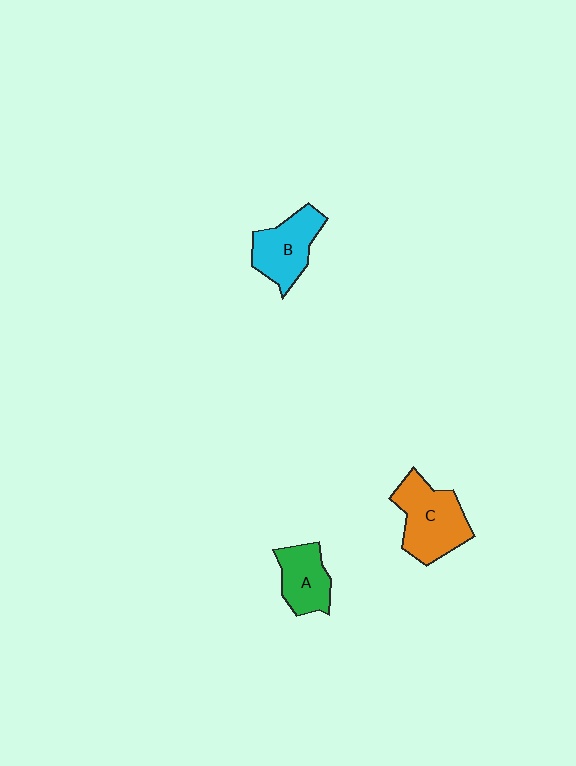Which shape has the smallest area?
Shape A (green).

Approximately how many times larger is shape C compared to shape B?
Approximately 1.2 times.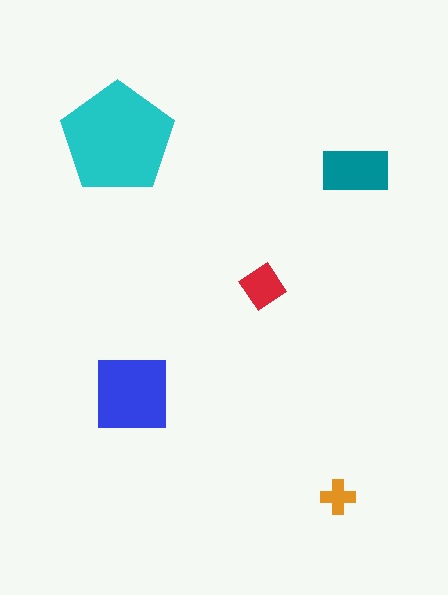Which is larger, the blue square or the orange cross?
The blue square.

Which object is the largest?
The cyan pentagon.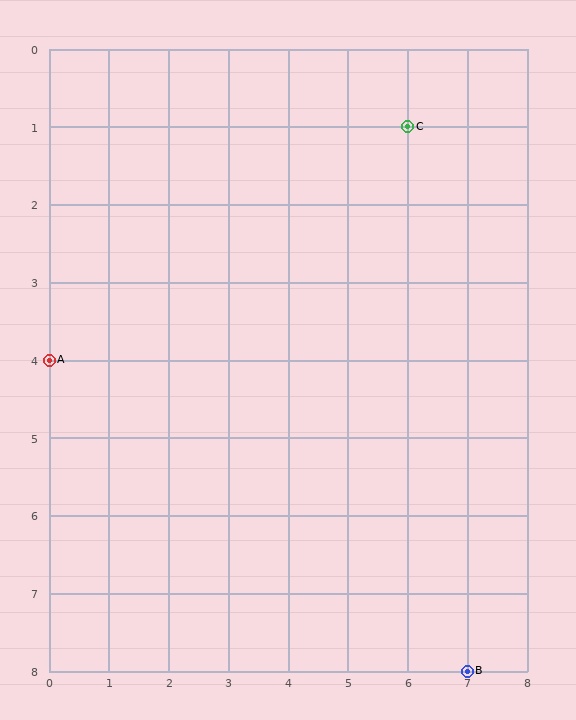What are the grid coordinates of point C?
Point C is at grid coordinates (6, 1).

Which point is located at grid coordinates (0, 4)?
Point A is at (0, 4).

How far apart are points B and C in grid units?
Points B and C are 1 column and 7 rows apart (about 7.1 grid units diagonally).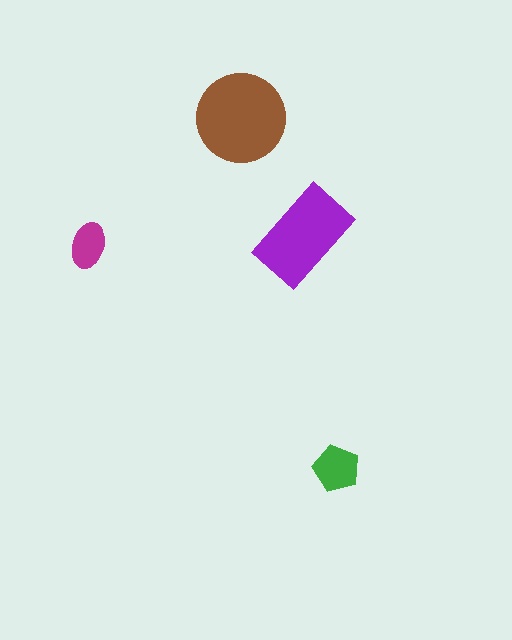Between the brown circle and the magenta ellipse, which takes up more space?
The brown circle.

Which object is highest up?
The brown circle is topmost.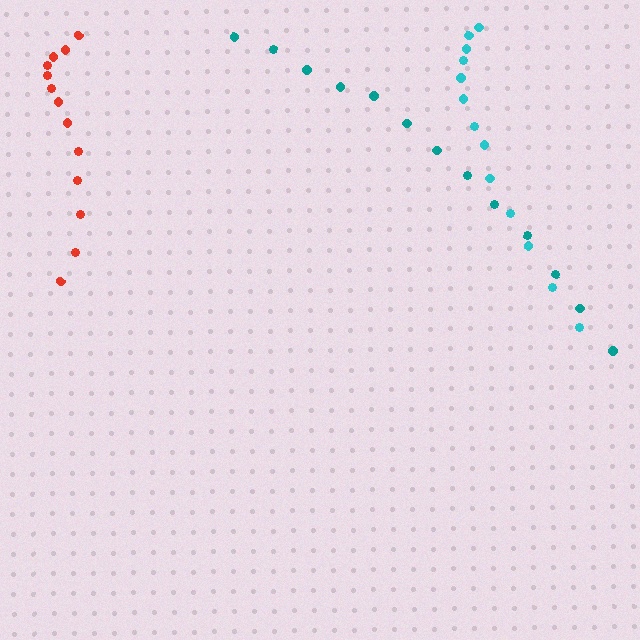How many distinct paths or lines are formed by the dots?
There are 3 distinct paths.